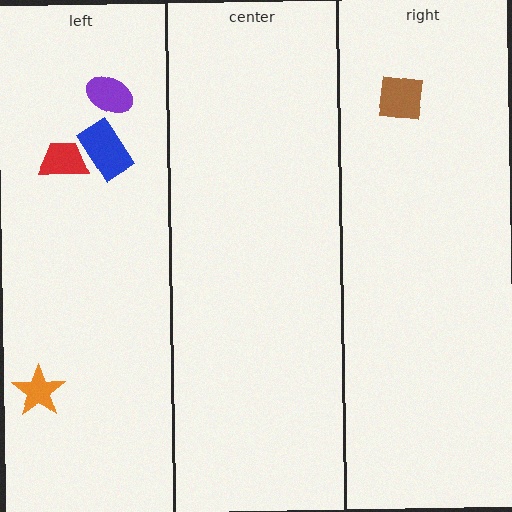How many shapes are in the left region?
4.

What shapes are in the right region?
The brown square.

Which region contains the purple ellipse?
The left region.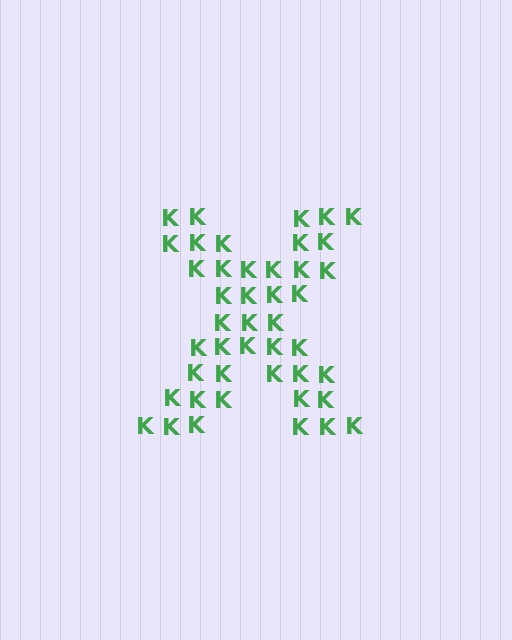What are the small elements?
The small elements are letter K's.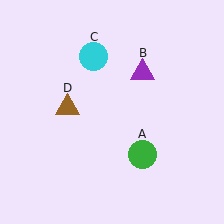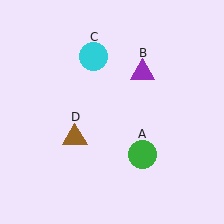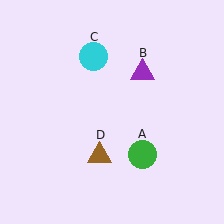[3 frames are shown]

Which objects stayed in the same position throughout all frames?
Green circle (object A) and purple triangle (object B) and cyan circle (object C) remained stationary.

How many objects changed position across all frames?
1 object changed position: brown triangle (object D).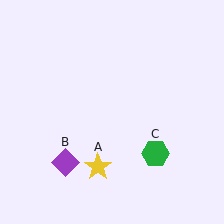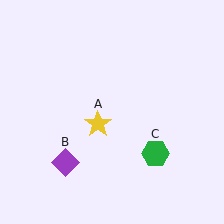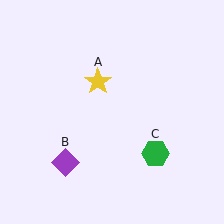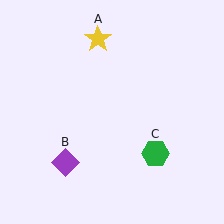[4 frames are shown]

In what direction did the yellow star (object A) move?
The yellow star (object A) moved up.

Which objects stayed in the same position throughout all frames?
Purple diamond (object B) and green hexagon (object C) remained stationary.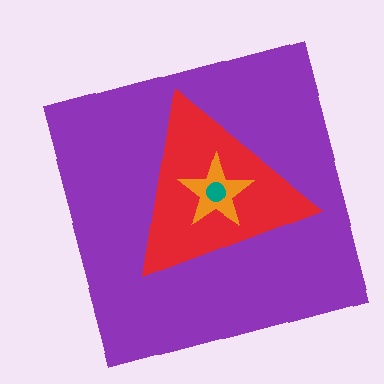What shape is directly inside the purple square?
The red triangle.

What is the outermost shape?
The purple square.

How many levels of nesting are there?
4.